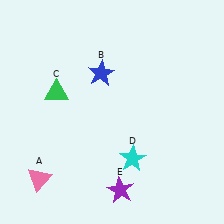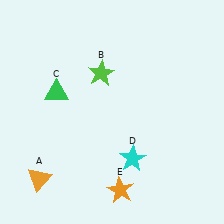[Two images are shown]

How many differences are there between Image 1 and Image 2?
There are 3 differences between the two images.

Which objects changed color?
A changed from pink to orange. B changed from blue to lime. E changed from purple to orange.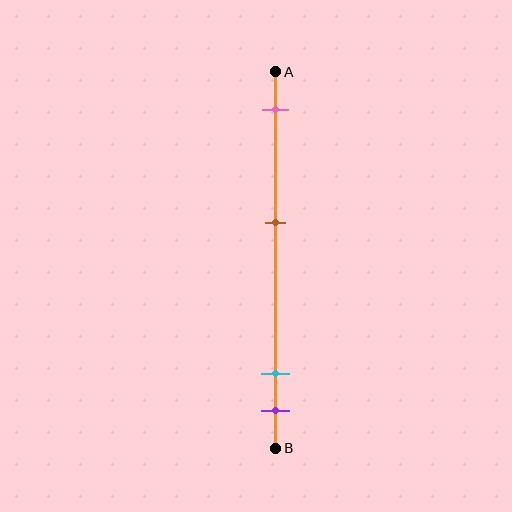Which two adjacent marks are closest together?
The cyan and purple marks are the closest adjacent pair.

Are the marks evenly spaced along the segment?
No, the marks are not evenly spaced.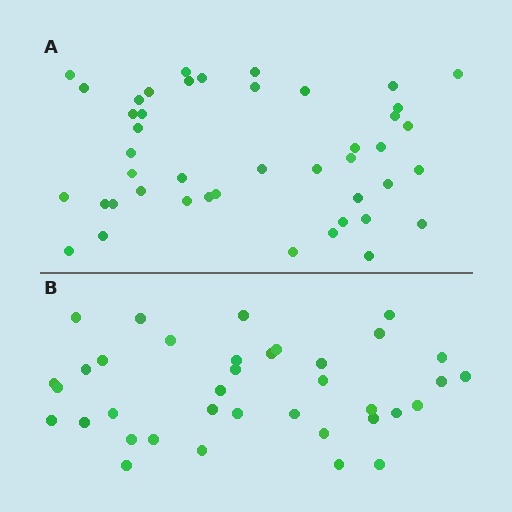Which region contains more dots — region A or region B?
Region A (the top region) has more dots.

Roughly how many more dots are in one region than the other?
Region A has roughly 8 or so more dots than region B.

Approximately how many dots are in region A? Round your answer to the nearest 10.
About 40 dots. (The exact count is 44, which rounds to 40.)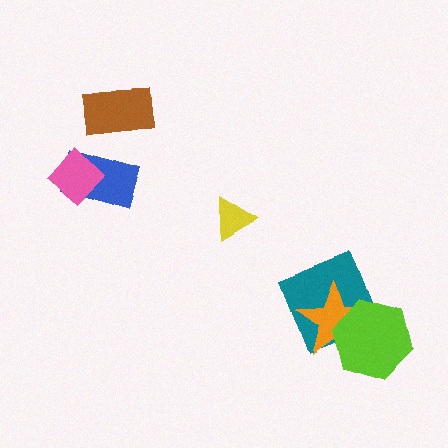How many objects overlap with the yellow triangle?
0 objects overlap with the yellow triangle.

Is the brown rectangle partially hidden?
No, no other shape covers it.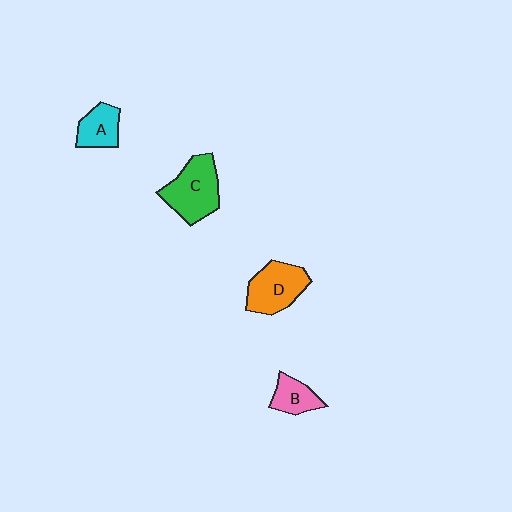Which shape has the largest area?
Shape C (green).